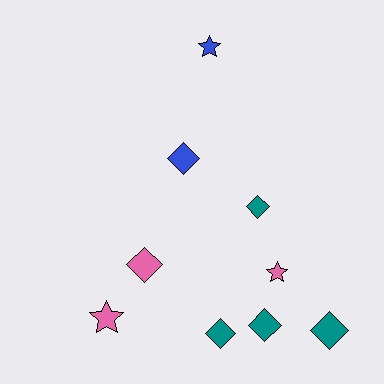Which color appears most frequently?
Teal, with 4 objects.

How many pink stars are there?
There are 2 pink stars.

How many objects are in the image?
There are 9 objects.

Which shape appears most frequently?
Diamond, with 6 objects.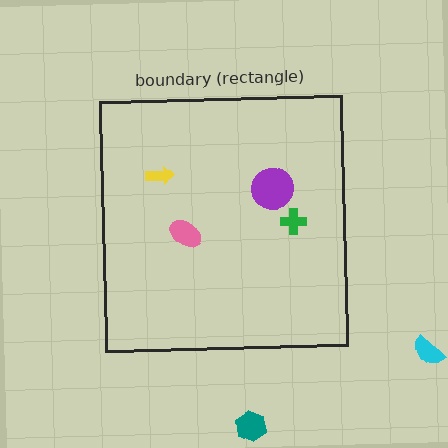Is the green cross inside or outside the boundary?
Inside.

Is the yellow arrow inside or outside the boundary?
Inside.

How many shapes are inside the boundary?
4 inside, 2 outside.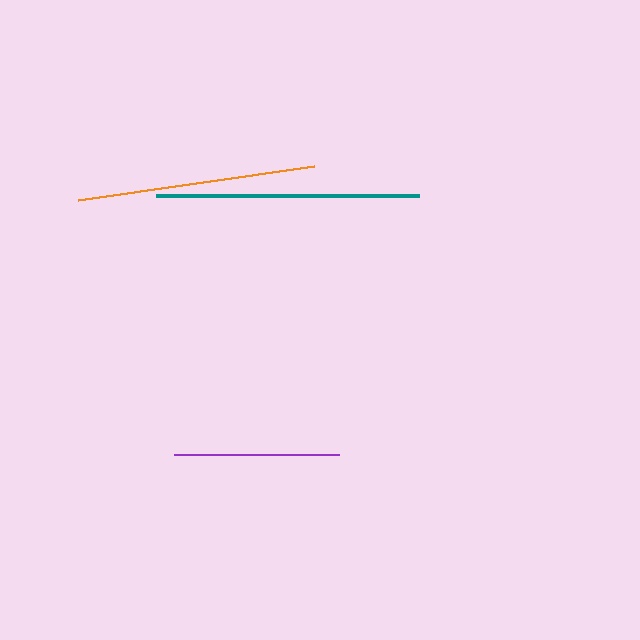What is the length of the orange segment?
The orange segment is approximately 239 pixels long.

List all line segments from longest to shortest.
From longest to shortest: teal, orange, purple.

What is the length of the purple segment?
The purple segment is approximately 164 pixels long.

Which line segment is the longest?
The teal line is the longest at approximately 264 pixels.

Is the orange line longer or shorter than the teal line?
The teal line is longer than the orange line.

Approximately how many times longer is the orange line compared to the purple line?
The orange line is approximately 1.5 times the length of the purple line.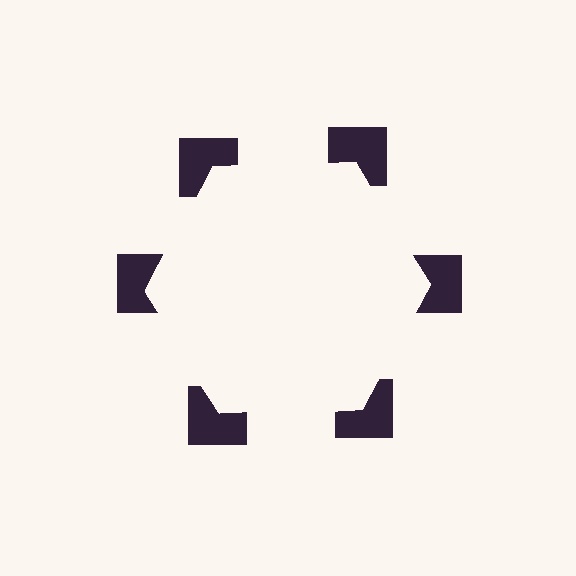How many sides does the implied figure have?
6 sides.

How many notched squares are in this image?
There are 6 — one at each vertex of the illusory hexagon.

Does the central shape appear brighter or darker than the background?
It typically appears slightly brighter than the background, even though no actual brightness change is drawn.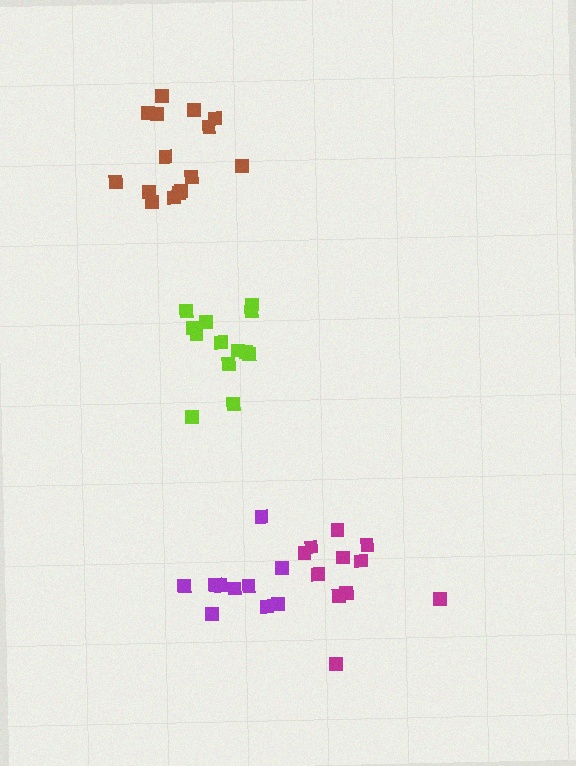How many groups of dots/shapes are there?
There are 4 groups.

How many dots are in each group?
Group 1: 10 dots, Group 2: 11 dots, Group 3: 13 dots, Group 4: 15 dots (49 total).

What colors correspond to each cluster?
The clusters are colored: purple, magenta, lime, brown.